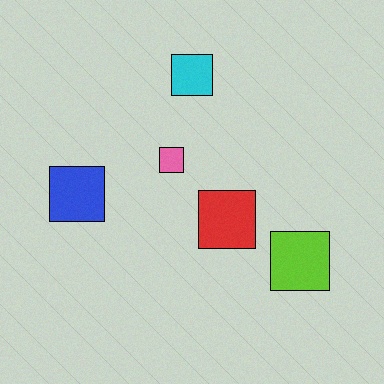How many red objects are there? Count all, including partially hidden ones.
There is 1 red object.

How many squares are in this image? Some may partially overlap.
There are 5 squares.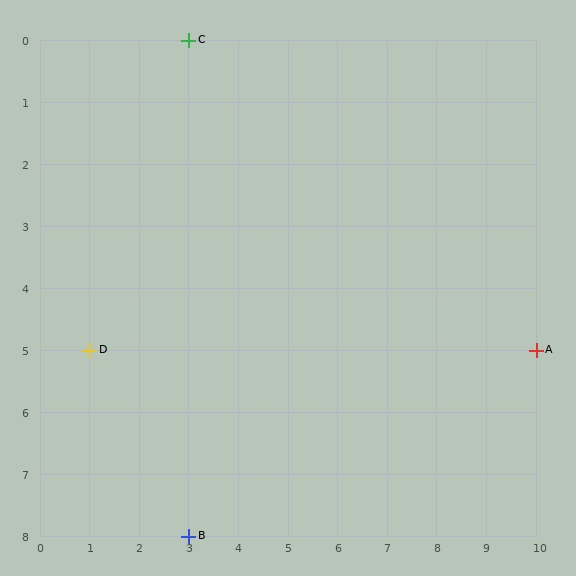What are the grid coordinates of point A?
Point A is at grid coordinates (10, 5).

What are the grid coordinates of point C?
Point C is at grid coordinates (3, 0).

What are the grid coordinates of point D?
Point D is at grid coordinates (1, 5).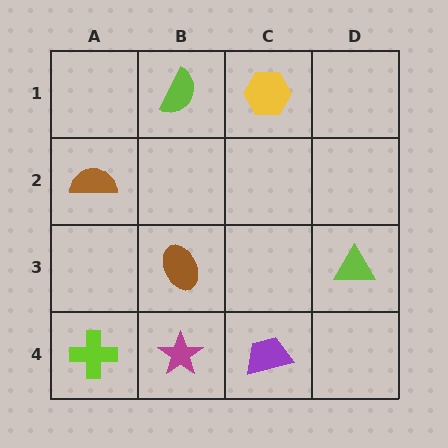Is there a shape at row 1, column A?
No, that cell is empty.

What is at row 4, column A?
A lime cross.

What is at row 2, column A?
A brown semicircle.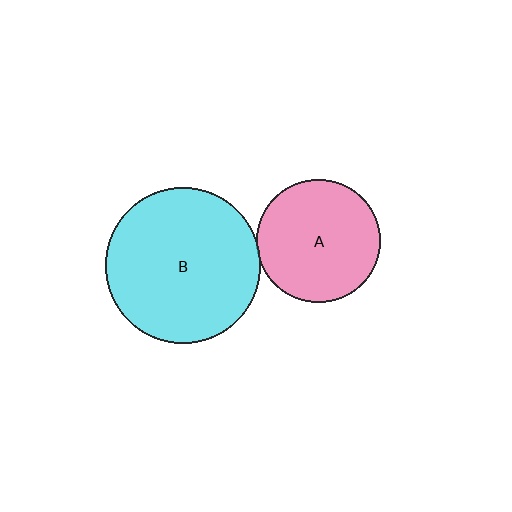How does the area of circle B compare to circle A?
Approximately 1.6 times.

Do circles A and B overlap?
Yes.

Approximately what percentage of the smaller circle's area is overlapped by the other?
Approximately 5%.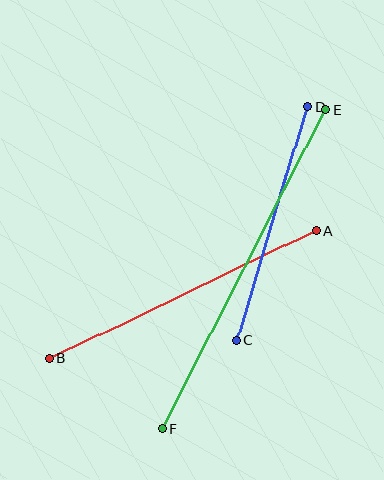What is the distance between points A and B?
The distance is approximately 296 pixels.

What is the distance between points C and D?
The distance is approximately 244 pixels.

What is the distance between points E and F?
The distance is approximately 359 pixels.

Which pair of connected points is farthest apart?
Points E and F are farthest apart.